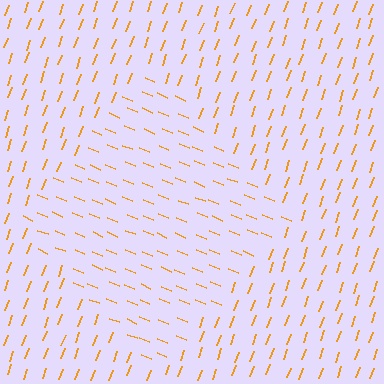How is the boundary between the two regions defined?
The boundary is defined purely by a change in line orientation (approximately 87 degrees difference). All lines are the same color and thickness.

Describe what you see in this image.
The image is filled with small orange line segments. A diamond region in the image has lines oriented differently from the surrounding lines, creating a visible texture boundary.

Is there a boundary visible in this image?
Yes, there is a texture boundary formed by a change in line orientation.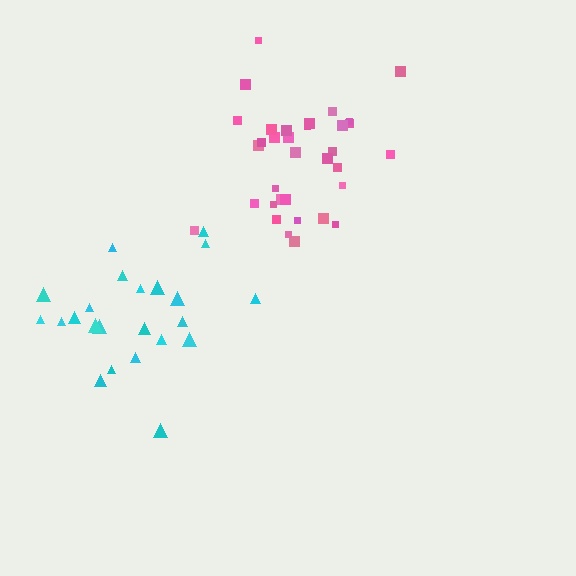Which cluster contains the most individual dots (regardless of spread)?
Pink (34).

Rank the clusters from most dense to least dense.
pink, cyan.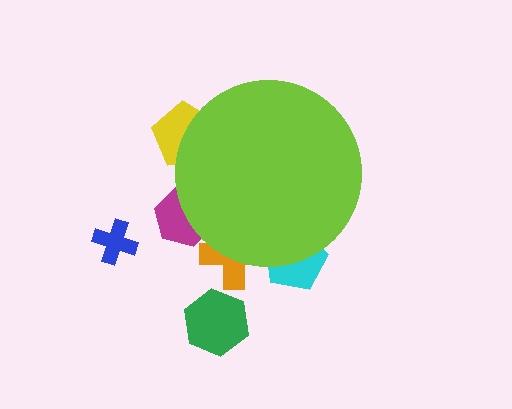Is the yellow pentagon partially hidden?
Yes, the yellow pentagon is partially hidden behind the lime circle.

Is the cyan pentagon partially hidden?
Yes, the cyan pentagon is partially hidden behind the lime circle.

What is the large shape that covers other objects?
A lime circle.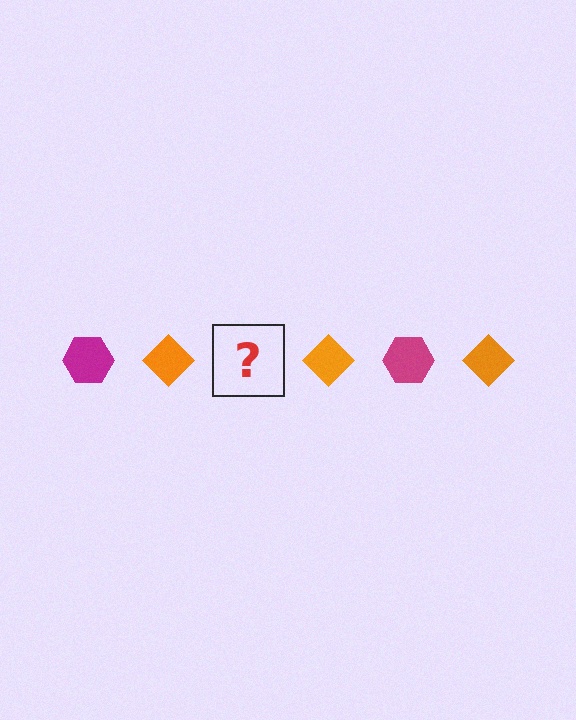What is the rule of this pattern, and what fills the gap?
The rule is that the pattern alternates between magenta hexagon and orange diamond. The gap should be filled with a magenta hexagon.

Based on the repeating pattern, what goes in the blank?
The blank should be a magenta hexagon.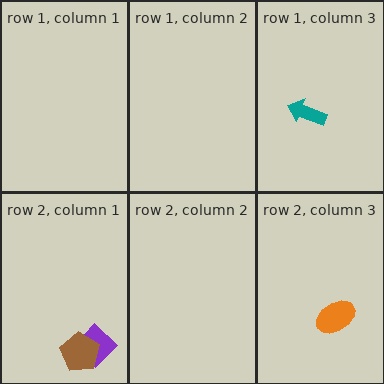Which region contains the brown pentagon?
The row 2, column 1 region.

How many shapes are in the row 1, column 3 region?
1.